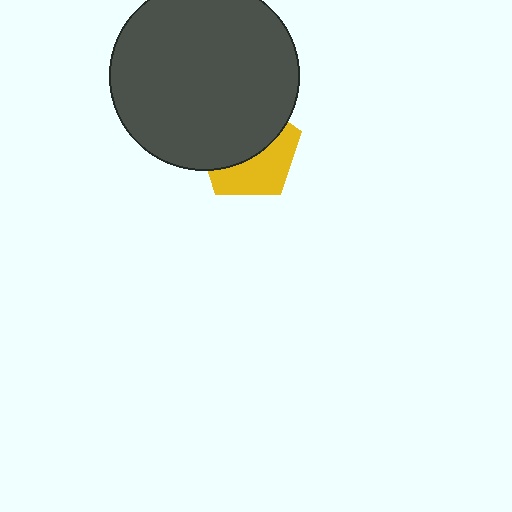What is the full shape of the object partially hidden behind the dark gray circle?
The partially hidden object is a yellow pentagon.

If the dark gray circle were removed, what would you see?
You would see the complete yellow pentagon.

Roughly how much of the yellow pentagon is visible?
A small part of it is visible (roughly 44%).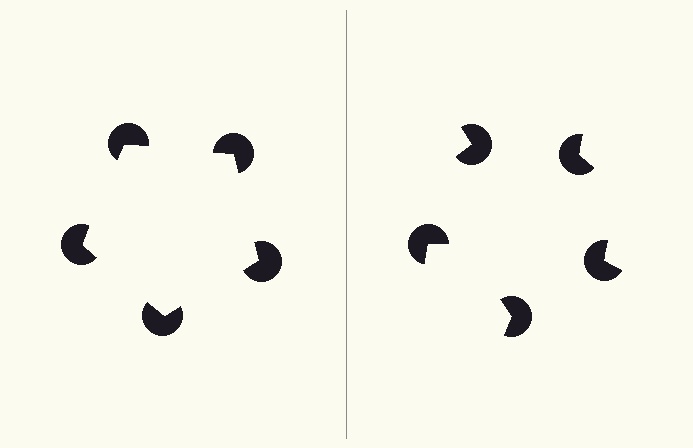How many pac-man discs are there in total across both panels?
10 — 5 on each side.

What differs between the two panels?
The pac-man discs are positioned identically on both sides; only the wedge orientations differ. On the left they align to a pentagon; on the right they are misaligned.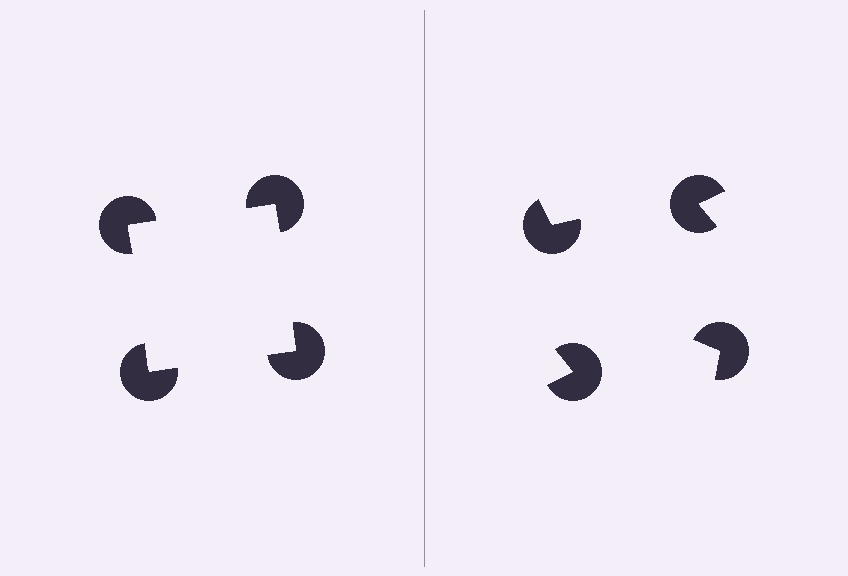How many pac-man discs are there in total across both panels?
8 — 4 on each side.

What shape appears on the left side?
An illusory square.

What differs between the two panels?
The pac-man discs are positioned identically on both sides; only the wedge orientations differ. On the left they align to a square; on the right they are misaligned.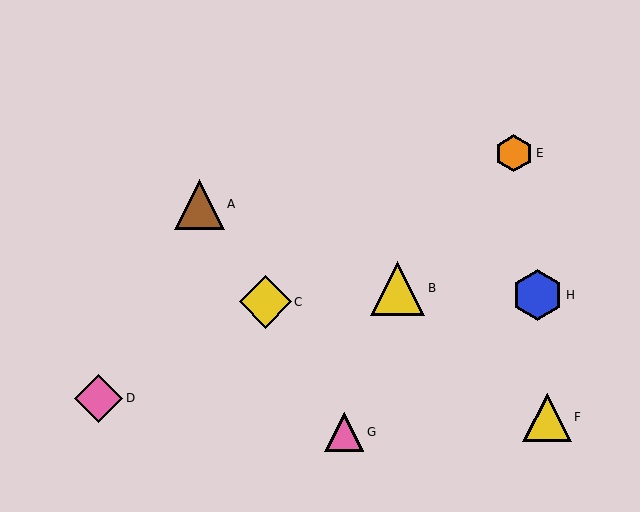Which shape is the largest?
The yellow triangle (labeled B) is the largest.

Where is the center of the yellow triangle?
The center of the yellow triangle is at (397, 288).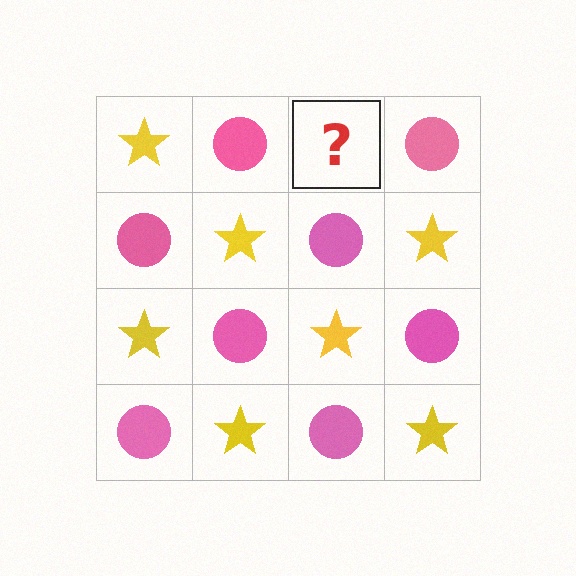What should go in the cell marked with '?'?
The missing cell should contain a yellow star.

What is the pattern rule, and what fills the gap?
The rule is that it alternates yellow star and pink circle in a checkerboard pattern. The gap should be filled with a yellow star.